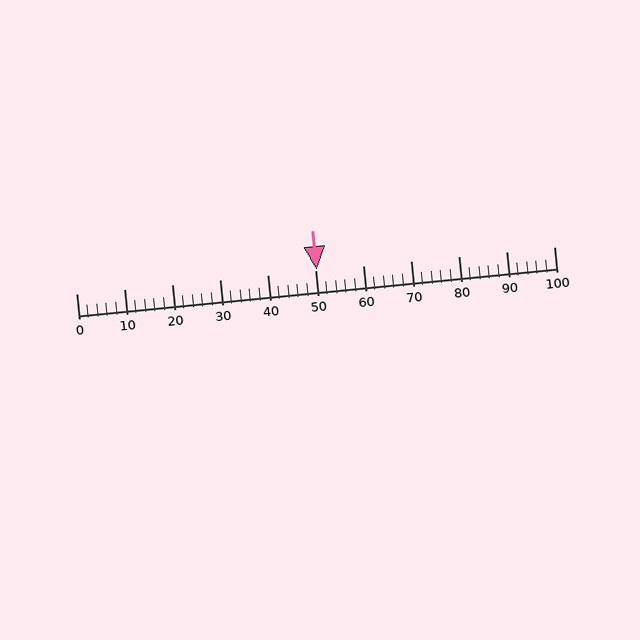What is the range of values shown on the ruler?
The ruler shows values from 0 to 100.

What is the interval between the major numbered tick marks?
The major tick marks are spaced 10 units apart.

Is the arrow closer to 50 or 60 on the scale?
The arrow is closer to 50.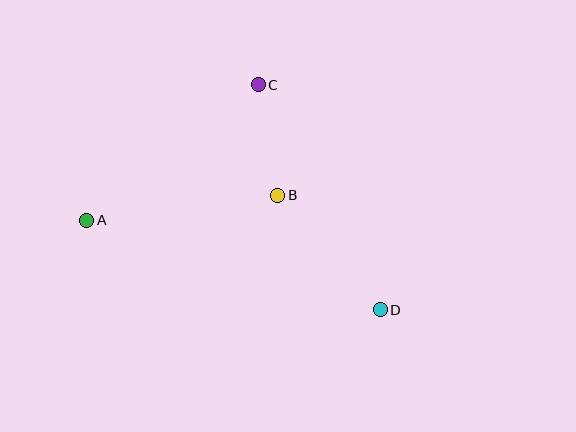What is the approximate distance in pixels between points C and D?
The distance between C and D is approximately 256 pixels.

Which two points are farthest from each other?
Points A and D are farthest from each other.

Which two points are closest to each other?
Points B and C are closest to each other.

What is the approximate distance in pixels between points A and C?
The distance between A and C is approximately 219 pixels.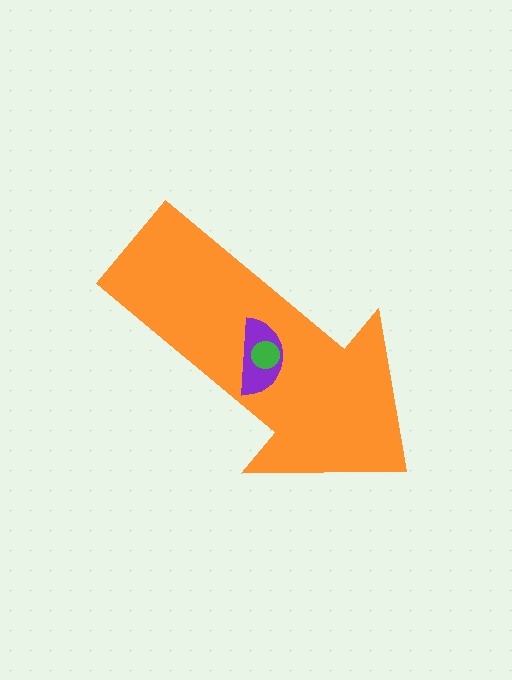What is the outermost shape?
The orange arrow.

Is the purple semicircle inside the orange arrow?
Yes.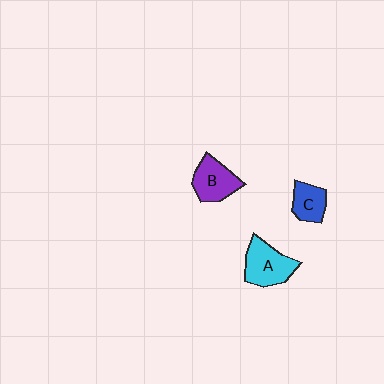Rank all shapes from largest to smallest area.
From largest to smallest: A (cyan), B (purple), C (blue).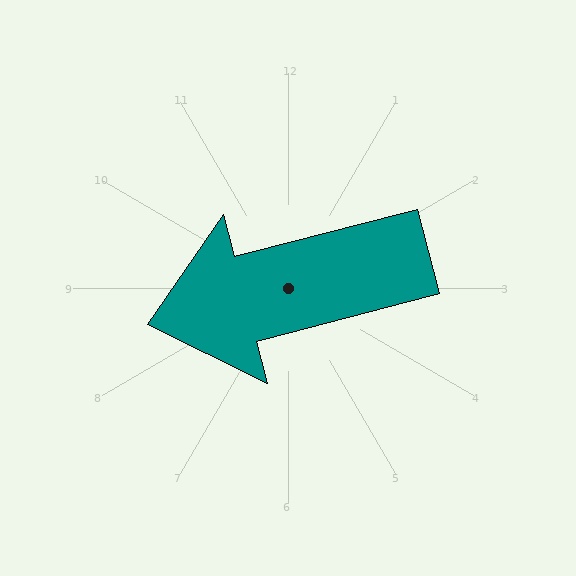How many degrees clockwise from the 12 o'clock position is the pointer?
Approximately 255 degrees.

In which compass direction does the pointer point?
West.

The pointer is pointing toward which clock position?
Roughly 9 o'clock.